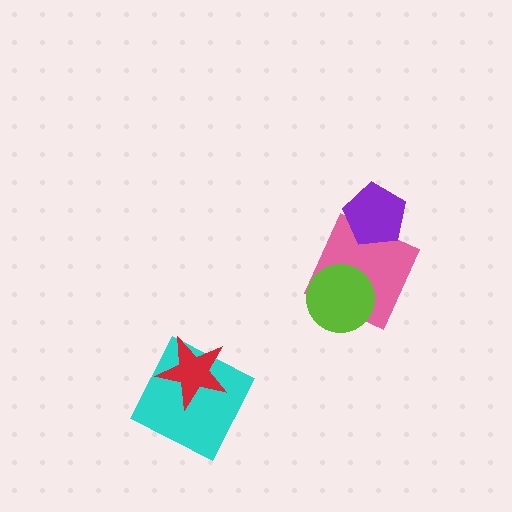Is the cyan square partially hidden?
Yes, it is partially covered by another shape.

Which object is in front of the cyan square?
The red star is in front of the cyan square.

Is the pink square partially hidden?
Yes, it is partially covered by another shape.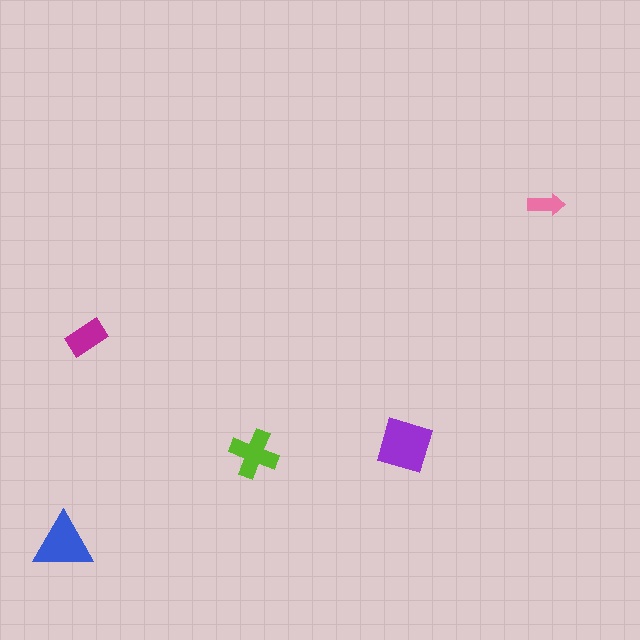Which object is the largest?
The purple square.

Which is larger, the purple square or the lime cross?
The purple square.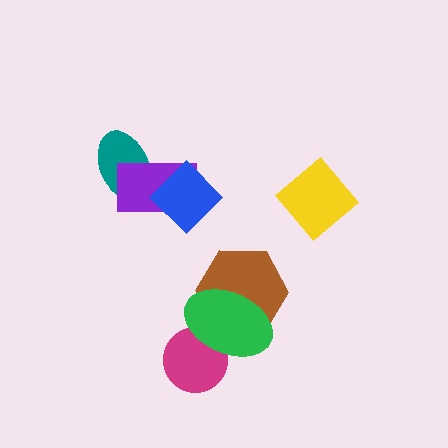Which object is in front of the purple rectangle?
The blue diamond is in front of the purple rectangle.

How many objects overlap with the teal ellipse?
1 object overlaps with the teal ellipse.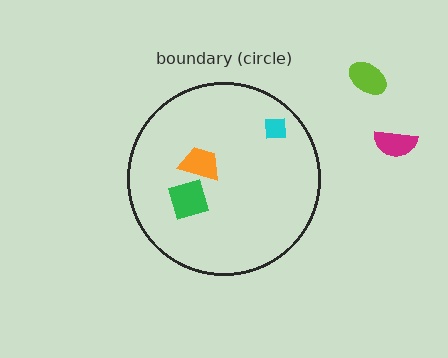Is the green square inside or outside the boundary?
Inside.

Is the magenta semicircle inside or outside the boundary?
Outside.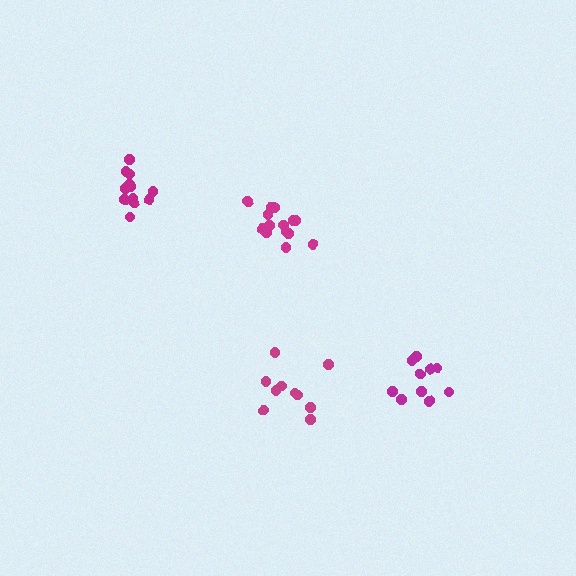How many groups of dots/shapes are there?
There are 4 groups.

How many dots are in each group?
Group 1: 10 dots, Group 2: 12 dots, Group 3: 10 dots, Group 4: 14 dots (46 total).